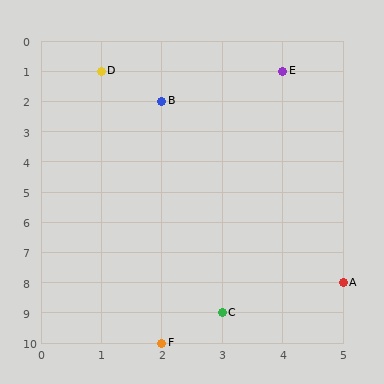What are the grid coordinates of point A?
Point A is at grid coordinates (5, 8).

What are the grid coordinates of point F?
Point F is at grid coordinates (2, 10).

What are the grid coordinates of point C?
Point C is at grid coordinates (3, 9).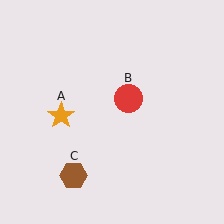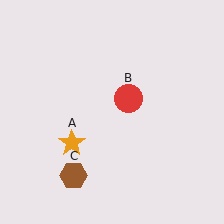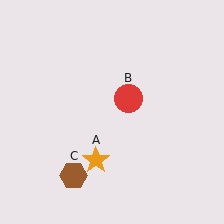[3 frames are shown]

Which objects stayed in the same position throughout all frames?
Red circle (object B) and brown hexagon (object C) remained stationary.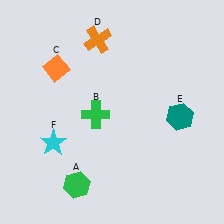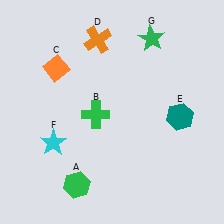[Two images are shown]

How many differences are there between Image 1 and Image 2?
There is 1 difference between the two images.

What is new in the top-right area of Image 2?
A green star (G) was added in the top-right area of Image 2.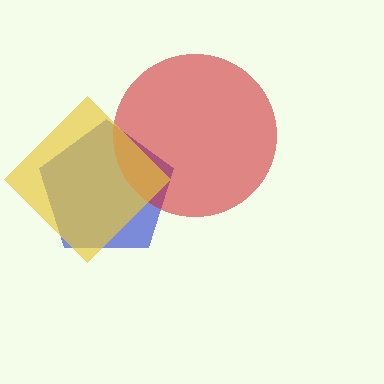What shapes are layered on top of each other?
The layered shapes are: a blue pentagon, a red circle, a yellow diamond.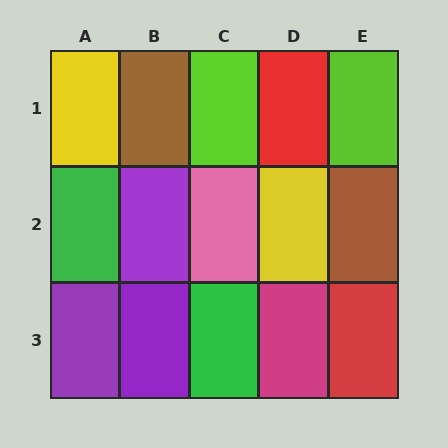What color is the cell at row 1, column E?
Lime.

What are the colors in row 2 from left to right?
Green, purple, pink, yellow, brown.